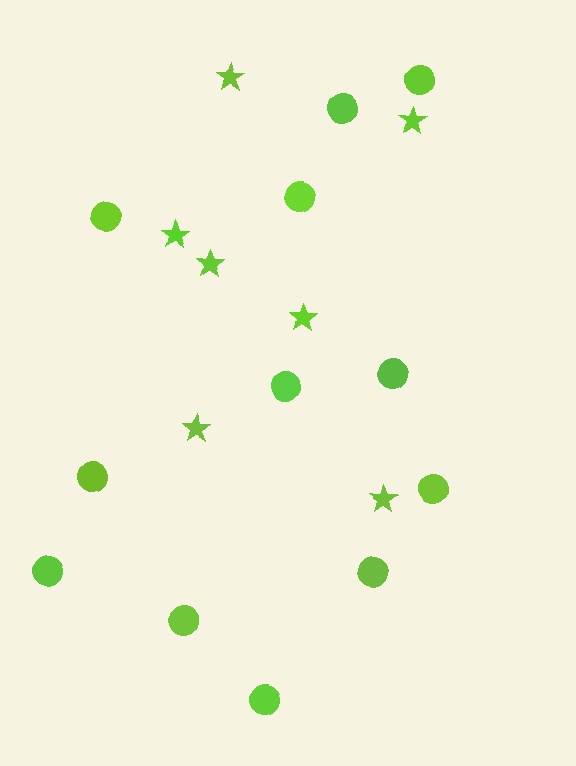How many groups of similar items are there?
There are 2 groups: one group of circles (12) and one group of stars (7).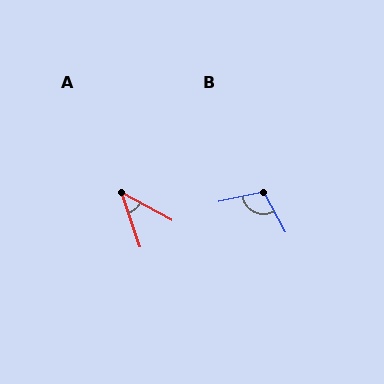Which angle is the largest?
B, at approximately 107 degrees.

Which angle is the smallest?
A, at approximately 42 degrees.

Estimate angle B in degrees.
Approximately 107 degrees.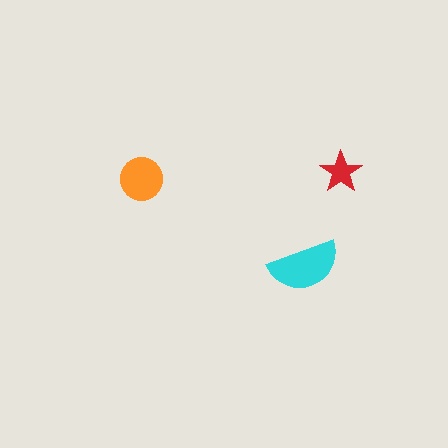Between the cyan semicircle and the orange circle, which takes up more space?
The cyan semicircle.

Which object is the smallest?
The red star.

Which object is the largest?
The cyan semicircle.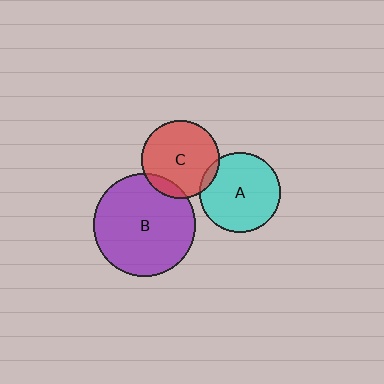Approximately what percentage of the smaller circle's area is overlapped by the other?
Approximately 5%.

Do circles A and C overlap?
Yes.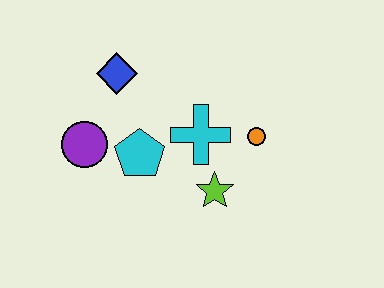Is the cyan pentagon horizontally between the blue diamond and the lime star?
Yes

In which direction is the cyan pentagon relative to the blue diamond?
The cyan pentagon is below the blue diamond.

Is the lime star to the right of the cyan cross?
Yes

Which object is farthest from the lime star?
The blue diamond is farthest from the lime star.